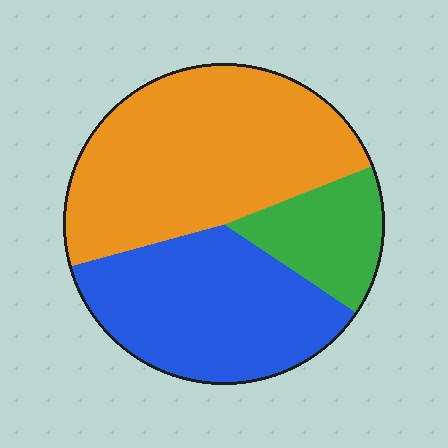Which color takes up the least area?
Green, at roughly 15%.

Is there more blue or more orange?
Orange.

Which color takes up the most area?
Orange, at roughly 50%.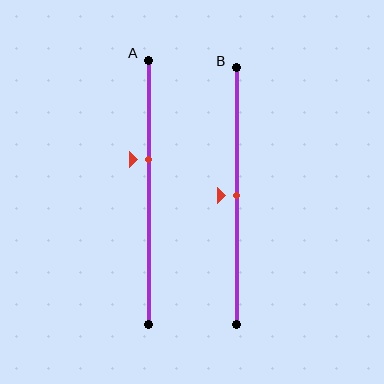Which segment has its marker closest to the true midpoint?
Segment B has its marker closest to the true midpoint.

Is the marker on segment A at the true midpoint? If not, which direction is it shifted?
No, the marker on segment A is shifted upward by about 12% of the segment length.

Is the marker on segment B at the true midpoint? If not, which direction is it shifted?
Yes, the marker on segment B is at the true midpoint.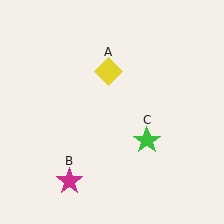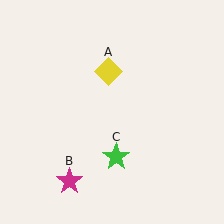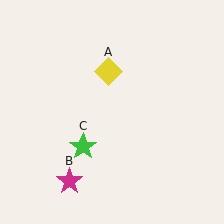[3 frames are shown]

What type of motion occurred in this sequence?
The green star (object C) rotated clockwise around the center of the scene.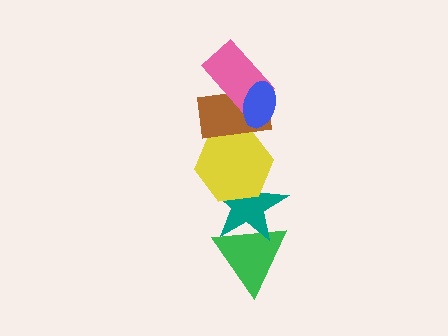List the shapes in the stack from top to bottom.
From top to bottom: the blue ellipse, the pink rectangle, the brown rectangle, the yellow hexagon, the teal star, the green triangle.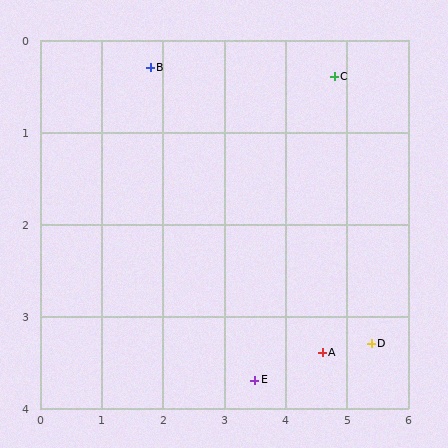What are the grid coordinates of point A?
Point A is at approximately (4.6, 3.4).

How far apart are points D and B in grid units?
Points D and B are about 4.7 grid units apart.